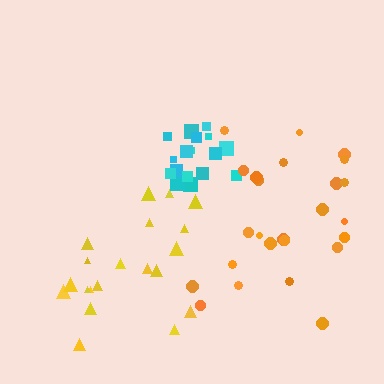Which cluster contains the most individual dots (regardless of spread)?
Orange (26).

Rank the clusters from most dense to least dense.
cyan, orange, yellow.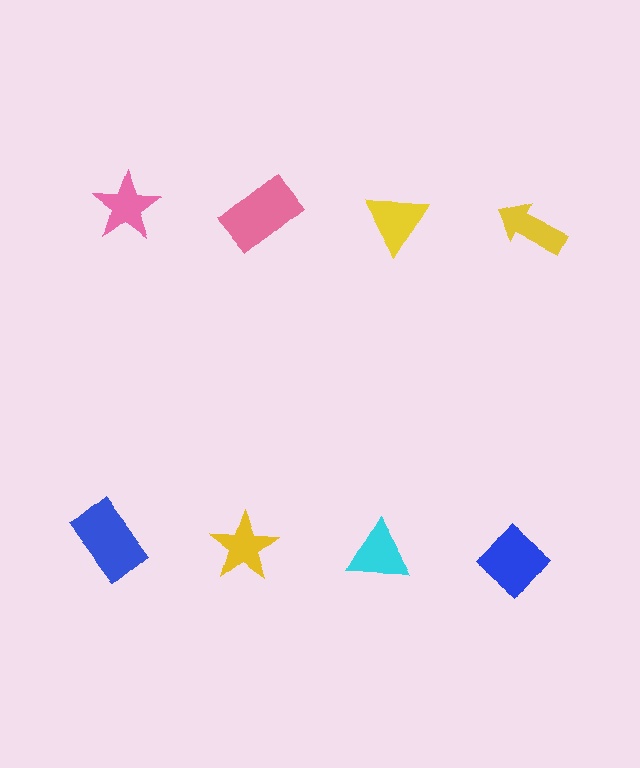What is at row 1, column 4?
A yellow arrow.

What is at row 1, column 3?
A yellow triangle.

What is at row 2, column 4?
A blue diamond.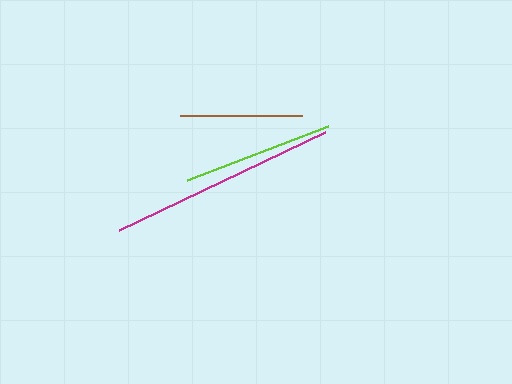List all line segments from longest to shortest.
From longest to shortest: magenta, lime, brown.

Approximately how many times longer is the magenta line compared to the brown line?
The magenta line is approximately 1.9 times the length of the brown line.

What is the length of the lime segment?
The lime segment is approximately 152 pixels long.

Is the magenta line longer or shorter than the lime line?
The magenta line is longer than the lime line.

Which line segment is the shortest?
The brown line is the shortest at approximately 122 pixels.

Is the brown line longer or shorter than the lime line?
The lime line is longer than the brown line.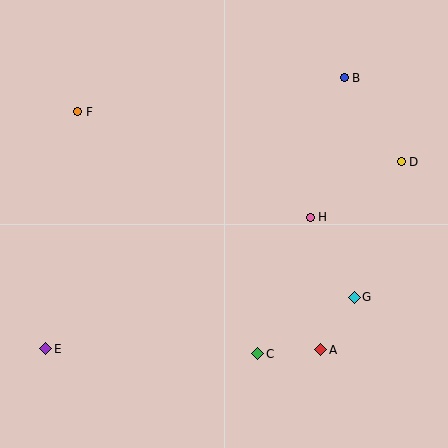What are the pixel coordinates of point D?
Point D is at (401, 162).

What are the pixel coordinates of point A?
Point A is at (321, 350).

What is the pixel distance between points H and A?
The distance between H and A is 133 pixels.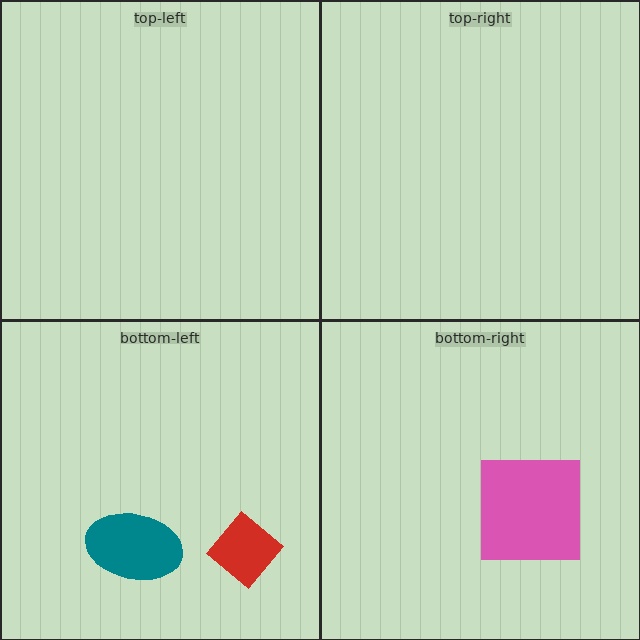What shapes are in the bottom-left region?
The red diamond, the teal ellipse.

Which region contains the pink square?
The bottom-right region.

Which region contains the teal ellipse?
The bottom-left region.